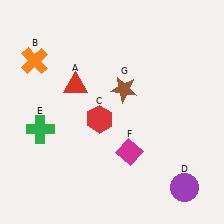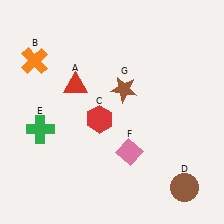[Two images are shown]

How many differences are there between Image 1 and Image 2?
There are 2 differences between the two images.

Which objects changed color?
D changed from purple to brown. F changed from magenta to pink.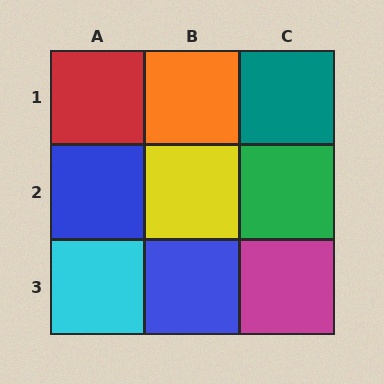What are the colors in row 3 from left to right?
Cyan, blue, magenta.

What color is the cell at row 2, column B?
Yellow.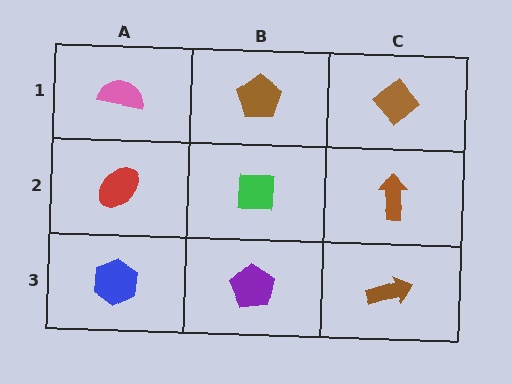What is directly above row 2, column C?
A brown diamond.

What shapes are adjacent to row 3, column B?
A green square (row 2, column B), a blue hexagon (row 3, column A), a brown arrow (row 3, column C).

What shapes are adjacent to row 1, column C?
A brown arrow (row 2, column C), a brown pentagon (row 1, column B).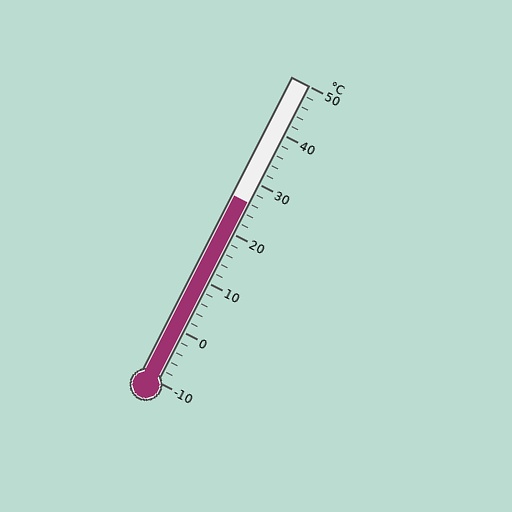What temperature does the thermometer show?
The thermometer shows approximately 26°C.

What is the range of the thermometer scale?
The thermometer scale ranges from -10°C to 50°C.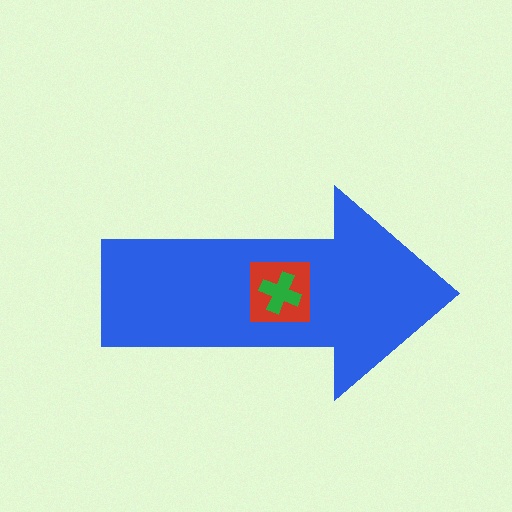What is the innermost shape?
The green cross.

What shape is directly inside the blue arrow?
The red square.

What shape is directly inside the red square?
The green cross.